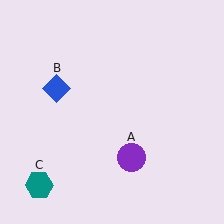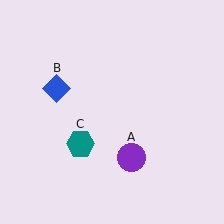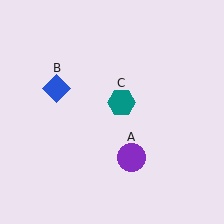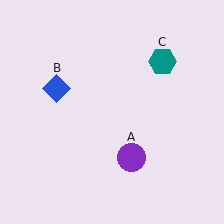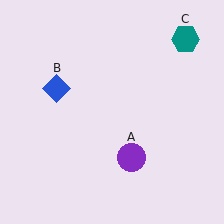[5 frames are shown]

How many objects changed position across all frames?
1 object changed position: teal hexagon (object C).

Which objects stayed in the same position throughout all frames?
Purple circle (object A) and blue diamond (object B) remained stationary.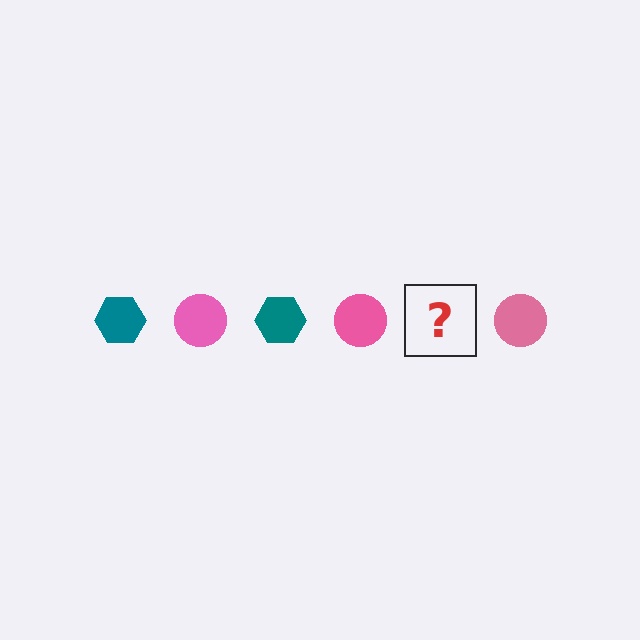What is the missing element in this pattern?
The missing element is a teal hexagon.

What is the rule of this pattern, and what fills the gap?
The rule is that the pattern alternates between teal hexagon and pink circle. The gap should be filled with a teal hexagon.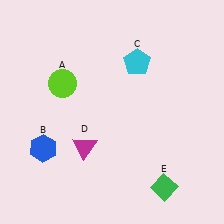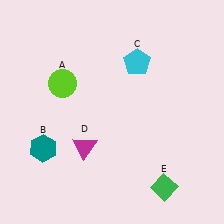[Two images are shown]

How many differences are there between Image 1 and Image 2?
There is 1 difference between the two images.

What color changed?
The hexagon (B) changed from blue in Image 1 to teal in Image 2.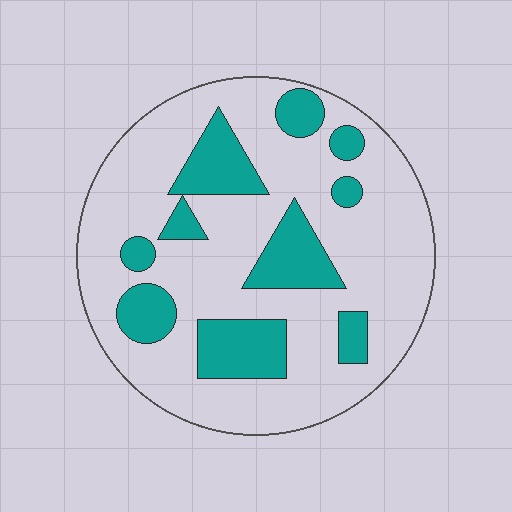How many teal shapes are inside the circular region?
10.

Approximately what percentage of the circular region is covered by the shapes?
Approximately 25%.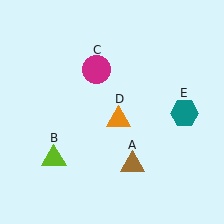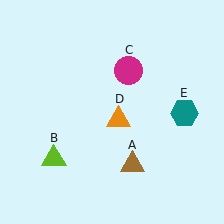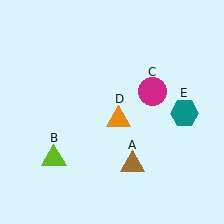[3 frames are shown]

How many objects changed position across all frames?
1 object changed position: magenta circle (object C).